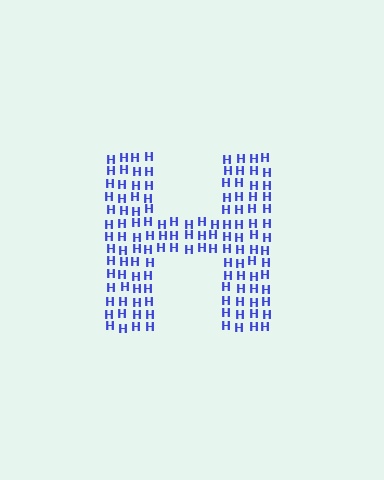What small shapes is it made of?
It is made of small letter H's.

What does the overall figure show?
The overall figure shows the letter H.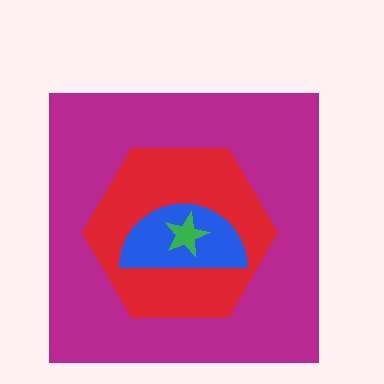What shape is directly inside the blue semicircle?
The green star.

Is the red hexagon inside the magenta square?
Yes.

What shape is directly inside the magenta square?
The red hexagon.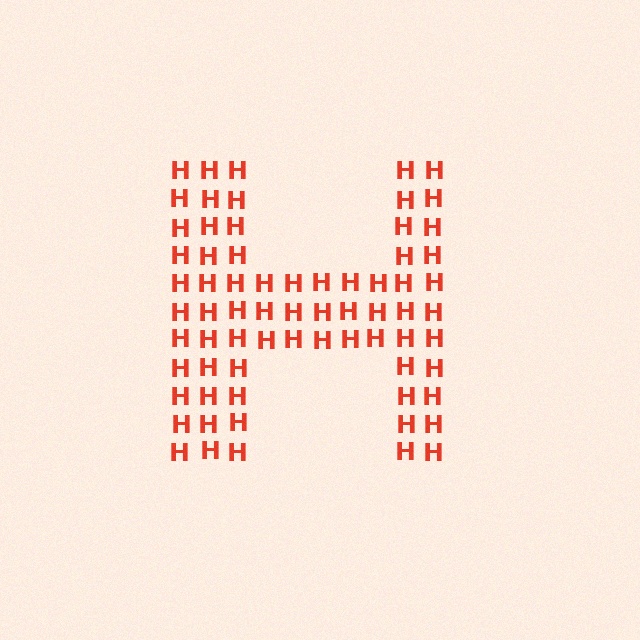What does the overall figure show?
The overall figure shows the letter H.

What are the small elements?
The small elements are letter H's.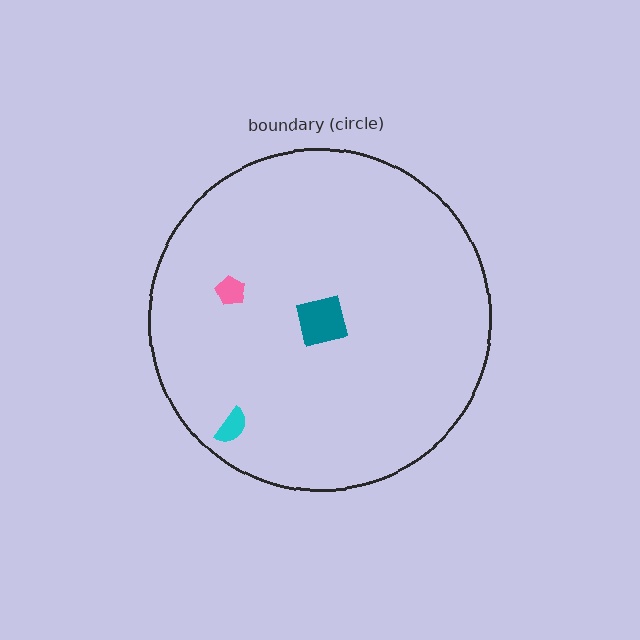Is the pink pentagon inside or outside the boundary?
Inside.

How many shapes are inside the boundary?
4 inside, 0 outside.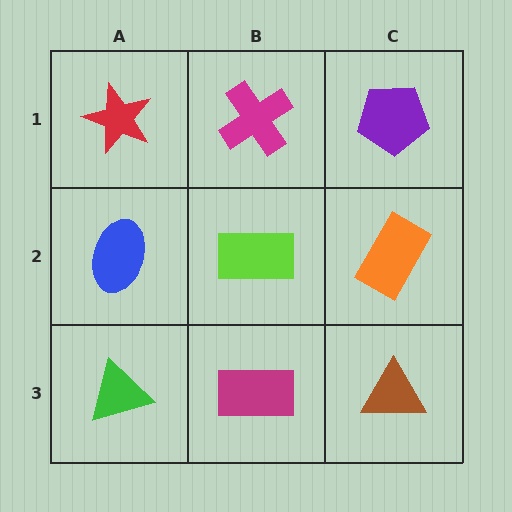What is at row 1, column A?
A red star.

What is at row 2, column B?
A lime rectangle.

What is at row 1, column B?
A magenta cross.